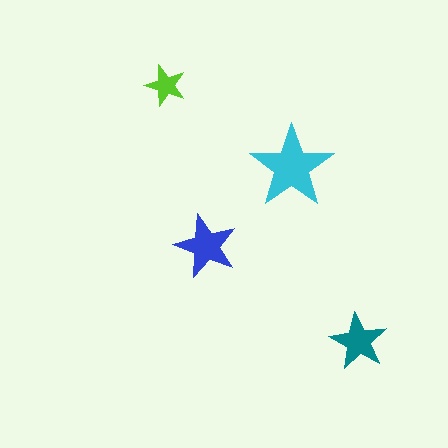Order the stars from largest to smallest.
the cyan one, the blue one, the teal one, the lime one.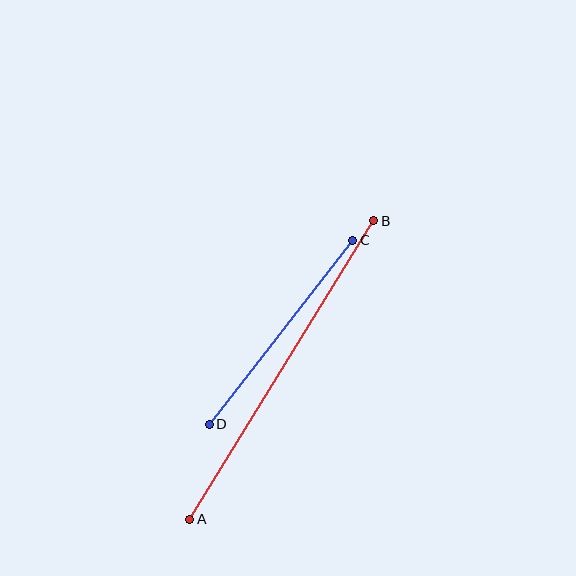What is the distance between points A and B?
The distance is approximately 350 pixels.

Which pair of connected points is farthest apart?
Points A and B are farthest apart.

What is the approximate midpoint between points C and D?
The midpoint is at approximately (281, 332) pixels.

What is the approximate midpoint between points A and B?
The midpoint is at approximately (282, 370) pixels.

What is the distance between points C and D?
The distance is approximately 234 pixels.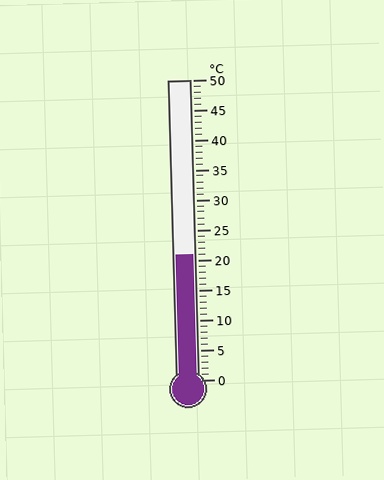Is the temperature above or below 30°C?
The temperature is below 30°C.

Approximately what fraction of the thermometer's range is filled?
The thermometer is filled to approximately 40% of its range.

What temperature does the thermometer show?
The thermometer shows approximately 21°C.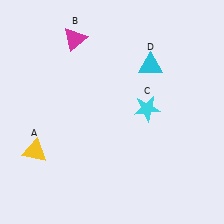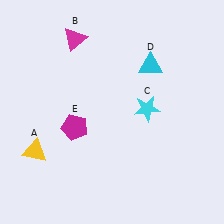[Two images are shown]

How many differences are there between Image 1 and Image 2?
There is 1 difference between the two images.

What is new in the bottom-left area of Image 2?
A magenta pentagon (E) was added in the bottom-left area of Image 2.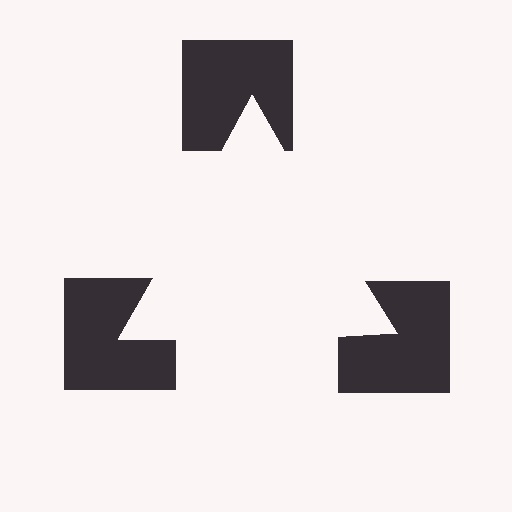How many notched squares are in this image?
There are 3 — one at each vertex of the illusory triangle.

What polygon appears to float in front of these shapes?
An illusory triangle — its edges are inferred from the aligned wedge cuts in the notched squares, not physically drawn.